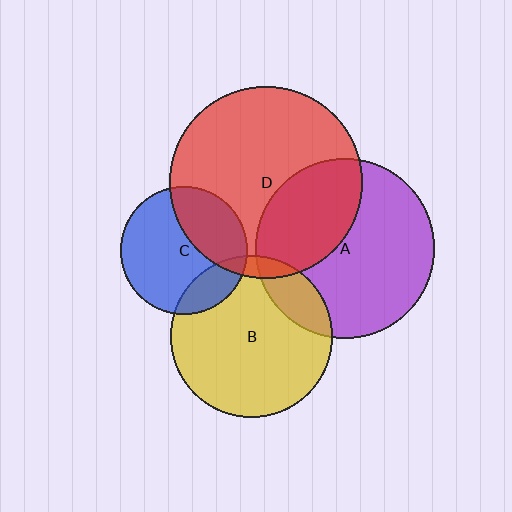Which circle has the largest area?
Circle D (red).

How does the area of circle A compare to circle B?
Approximately 1.2 times.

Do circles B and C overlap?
Yes.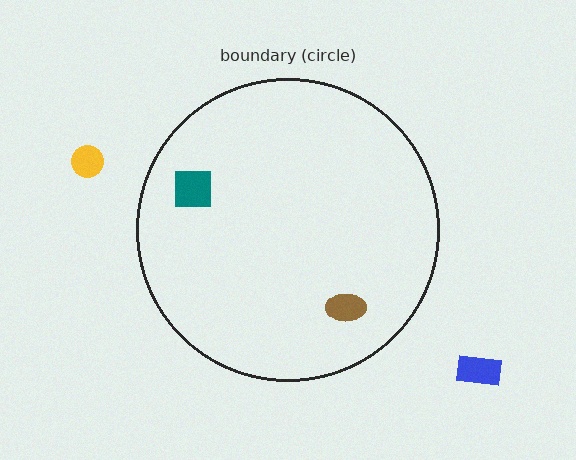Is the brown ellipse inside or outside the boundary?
Inside.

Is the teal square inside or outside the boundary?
Inside.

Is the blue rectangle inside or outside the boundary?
Outside.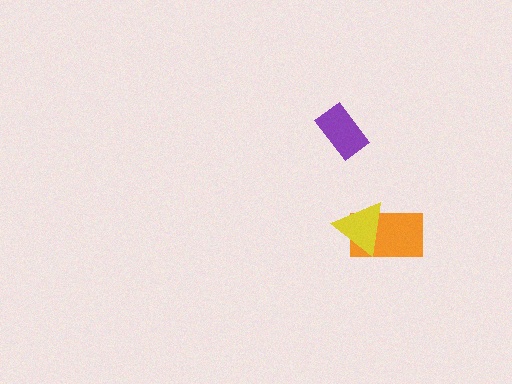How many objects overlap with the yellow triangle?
1 object overlaps with the yellow triangle.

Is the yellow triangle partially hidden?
No, no other shape covers it.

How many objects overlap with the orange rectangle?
1 object overlaps with the orange rectangle.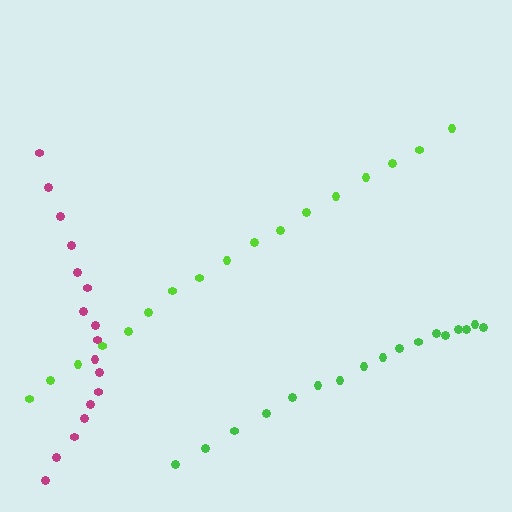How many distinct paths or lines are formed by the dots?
There are 3 distinct paths.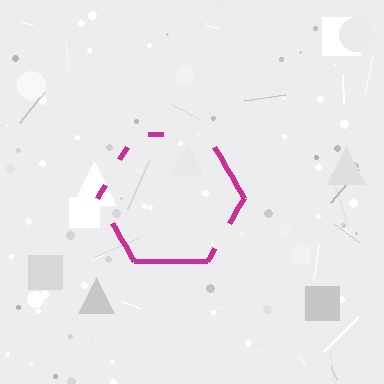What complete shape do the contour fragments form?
The contour fragments form a hexagon.